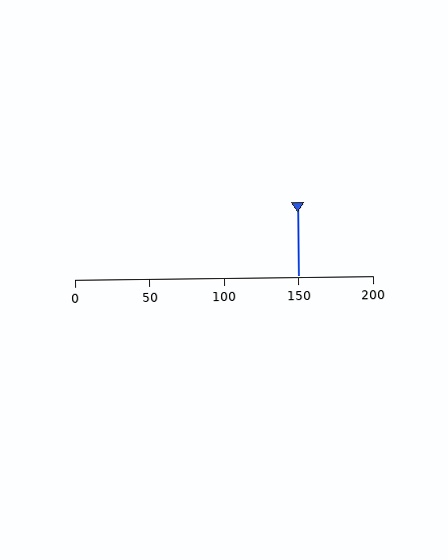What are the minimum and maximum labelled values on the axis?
The axis runs from 0 to 200.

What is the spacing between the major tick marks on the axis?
The major ticks are spaced 50 apart.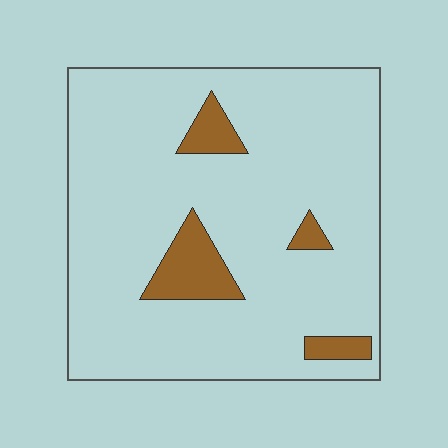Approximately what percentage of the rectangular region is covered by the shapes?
Approximately 10%.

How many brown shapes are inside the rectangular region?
4.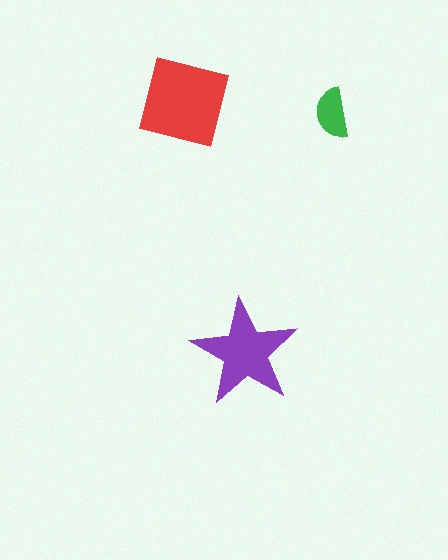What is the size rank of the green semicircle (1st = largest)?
3rd.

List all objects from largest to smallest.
The red square, the purple star, the green semicircle.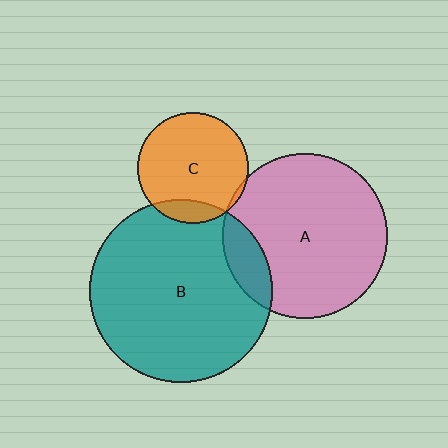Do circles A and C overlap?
Yes.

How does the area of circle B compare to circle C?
Approximately 2.7 times.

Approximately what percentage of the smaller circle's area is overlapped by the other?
Approximately 5%.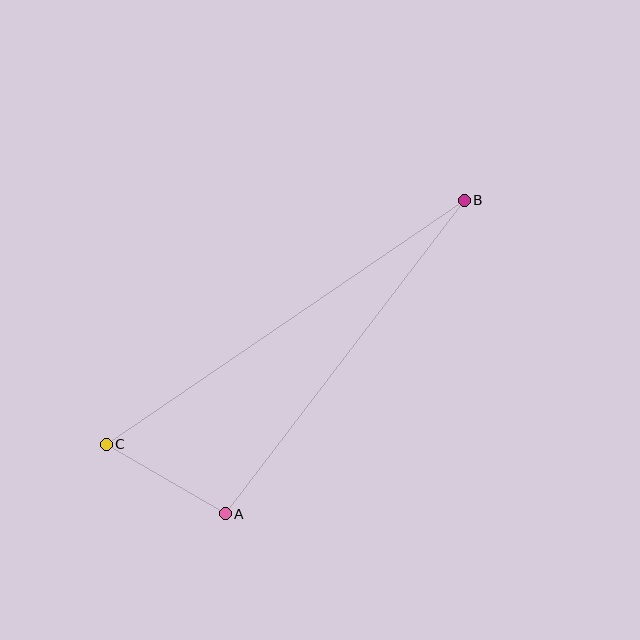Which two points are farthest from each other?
Points B and C are farthest from each other.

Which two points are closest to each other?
Points A and C are closest to each other.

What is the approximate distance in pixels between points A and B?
The distance between A and B is approximately 394 pixels.